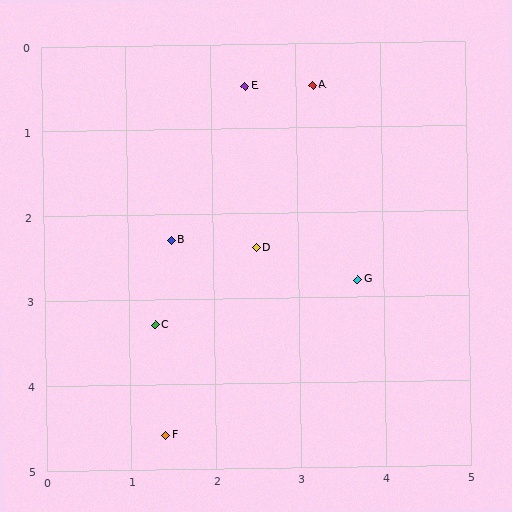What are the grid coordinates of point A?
Point A is at approximately (3.2, 0.5).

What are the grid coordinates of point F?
Point F is at approximately (1.4, 4.6).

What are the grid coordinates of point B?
Point B is at approximately (1.5, 2.3).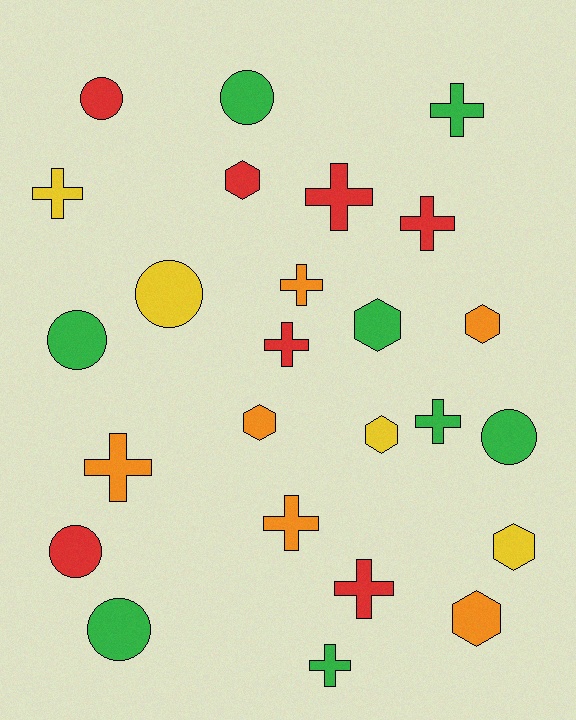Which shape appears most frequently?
Cross, with 11 objects.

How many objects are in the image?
There are 25 objects.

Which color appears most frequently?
Green, with 8 objects.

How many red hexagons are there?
There is 1 red hexagon.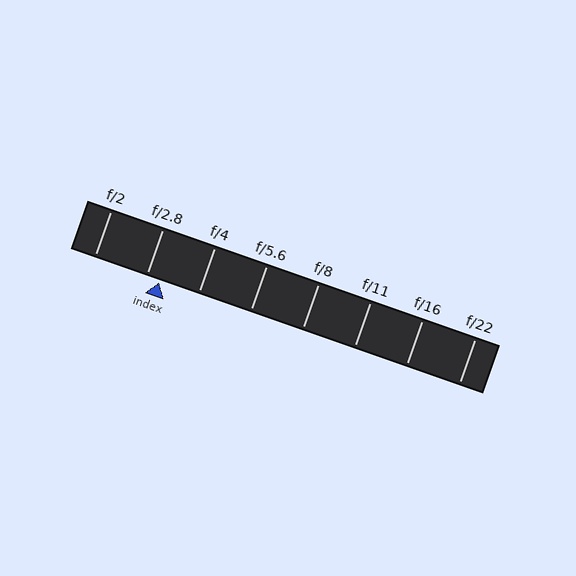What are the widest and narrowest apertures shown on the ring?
The widest aperture shown is f/2 and the narrowest is f/22.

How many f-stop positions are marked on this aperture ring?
There are 8 f-stop positions marked.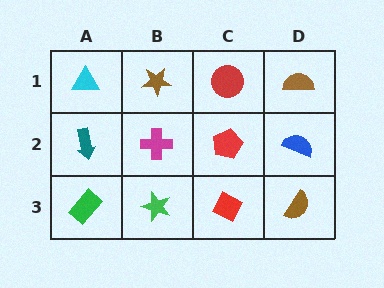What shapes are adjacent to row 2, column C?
A red circle (row 1, column C), a red diamond (row 3, column C), a magenta cross (row 2, column B), a blue semicircle (row 2, column D).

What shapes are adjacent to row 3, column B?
A magenta cross (row 2, column B), a green rectangle (row 3, column A), a red diamond (row 3, column C).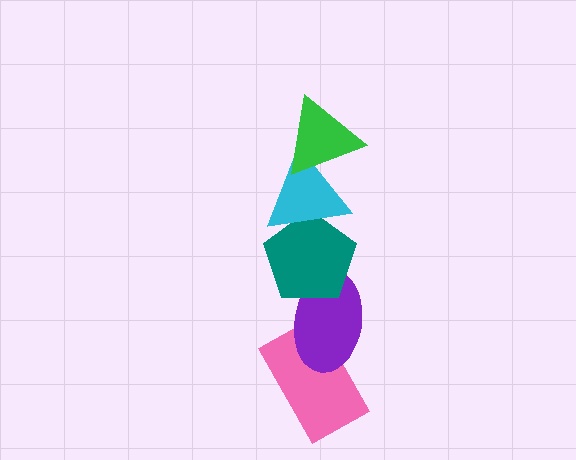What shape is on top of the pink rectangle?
The purple ellipse is on top of the pink rectangle.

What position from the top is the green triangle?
The green triangle is 1st from the top.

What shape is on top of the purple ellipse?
The teal pentagon is on top of the purple ellipse.